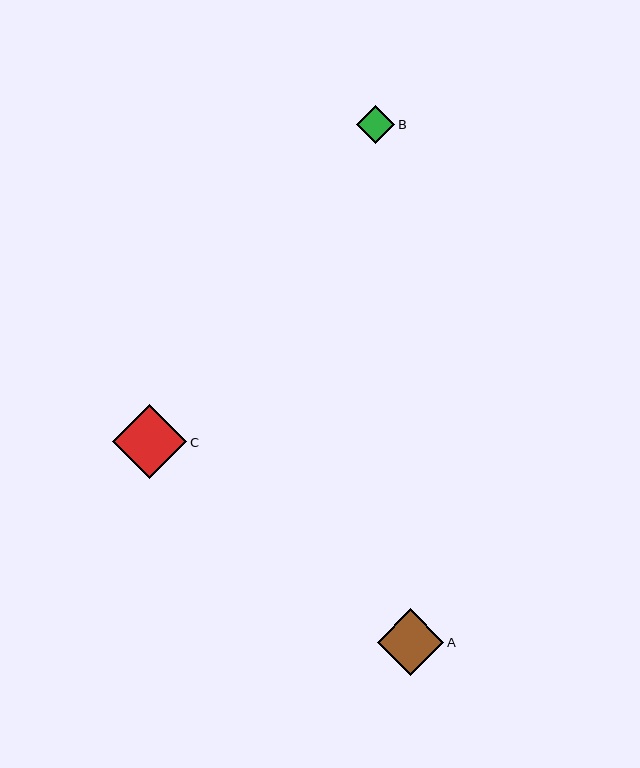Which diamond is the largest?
Diamond C is the largest with a size of approximately 74 pixels.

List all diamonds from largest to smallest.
From largest to smallest: C, A, B.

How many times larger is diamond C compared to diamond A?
Diamond C is approximately 1.1 times the size of diamond A.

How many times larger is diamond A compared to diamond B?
Diamond A is approximately 1.8 times the size of diamond B.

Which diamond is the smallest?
Diamond B is the smallest with a size of approximately 38 pixels.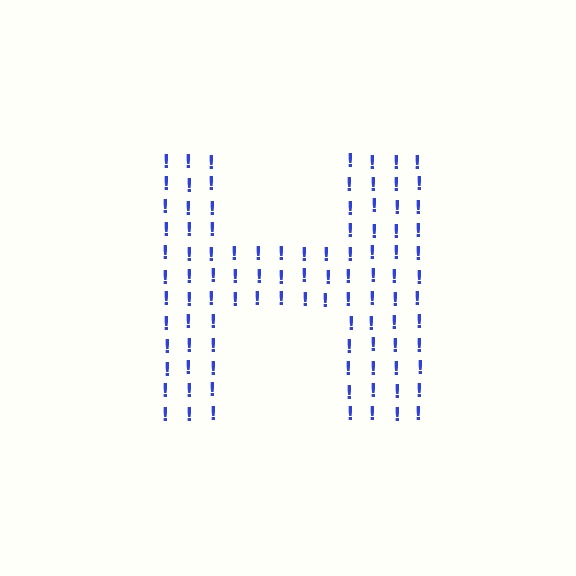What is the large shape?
The large shape is the letter H.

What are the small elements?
The small elements are exclamation marks.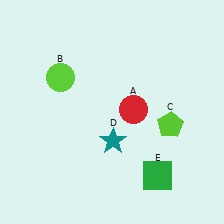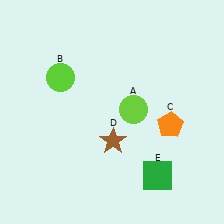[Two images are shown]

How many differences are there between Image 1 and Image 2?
There are 3 differences between the two images.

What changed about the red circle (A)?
In Image 1, A is red. In Image 2, it changed to lime.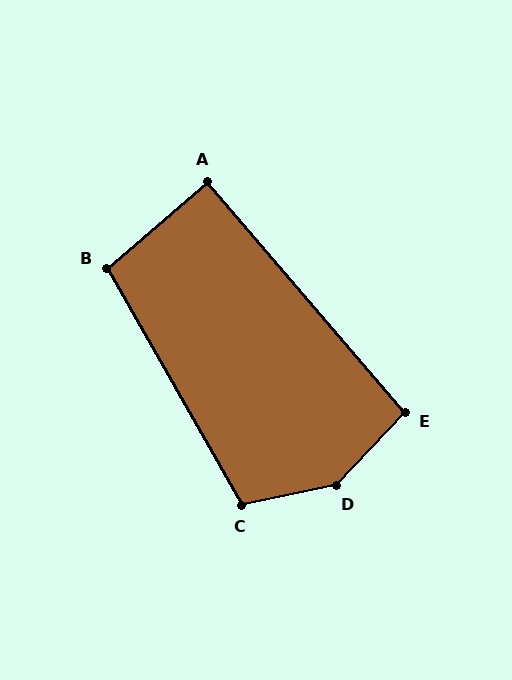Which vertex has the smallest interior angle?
A, at approximately 90 degrees.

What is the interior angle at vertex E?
Approximately 96 degrees (obtuse).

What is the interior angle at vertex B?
Approximately 101 degrees (obtuse).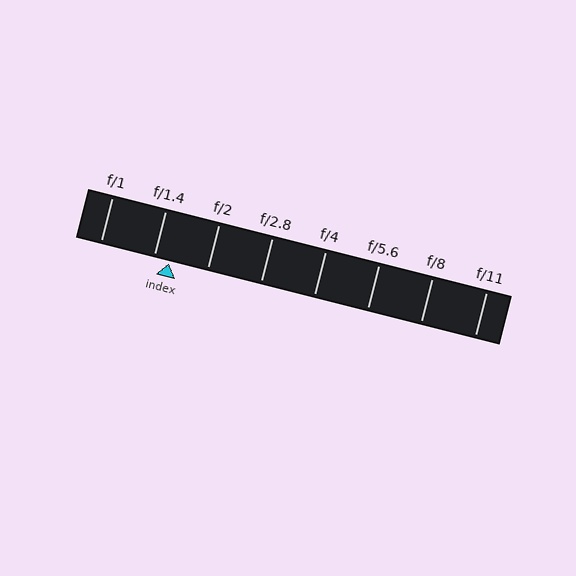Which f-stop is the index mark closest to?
The index mark is closest to f/1.4.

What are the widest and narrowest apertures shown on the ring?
The widest aperture shown is f/1 and the narrowest is f/11.